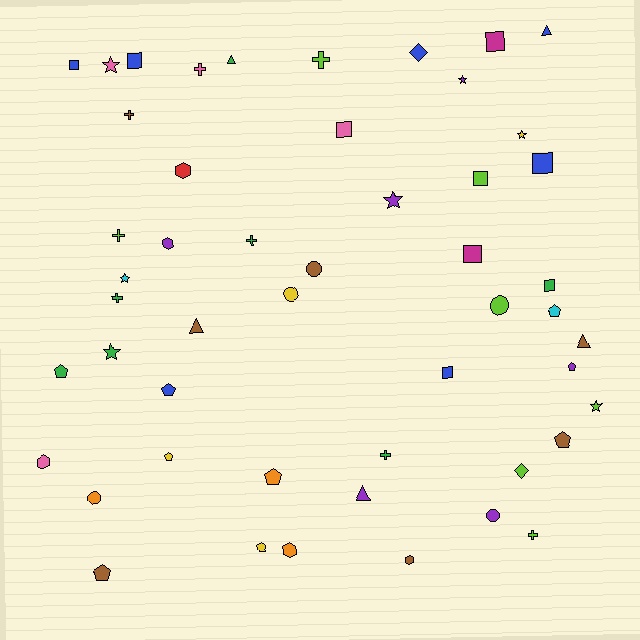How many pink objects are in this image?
There are 4 pink objects.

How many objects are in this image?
There are 50 objects.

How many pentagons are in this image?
There are 9 pentagons.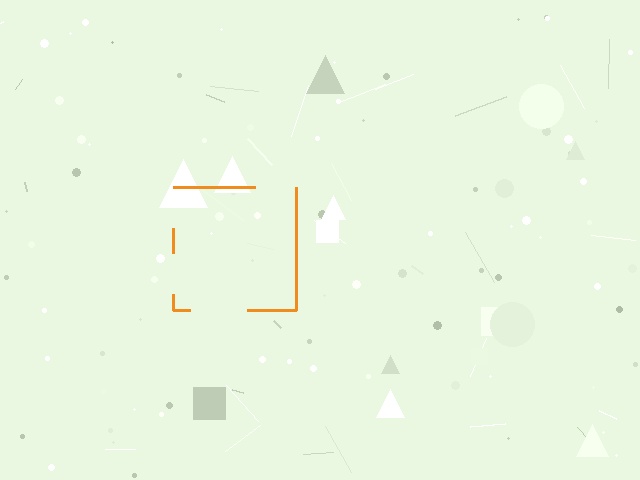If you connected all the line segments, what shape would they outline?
They would outline a square.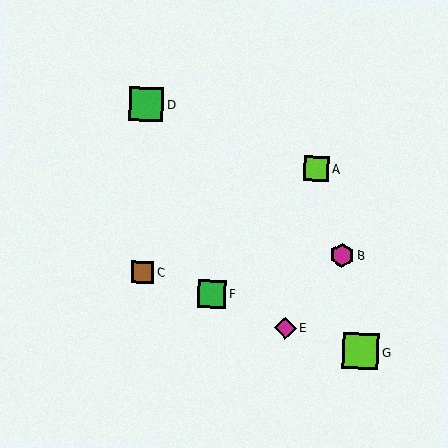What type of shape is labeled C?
Shape C is a brown square.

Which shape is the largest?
The lime square (labeled G) is the largest.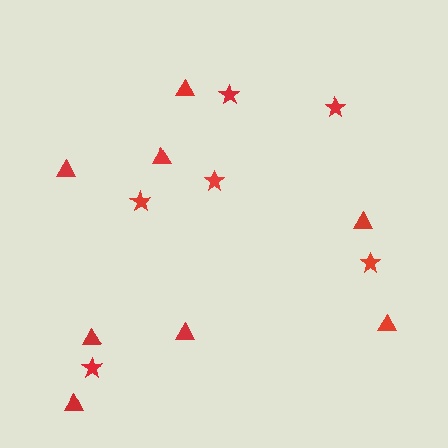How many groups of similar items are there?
There are 2 groups: one group of stars (6) and one group of triangles (8).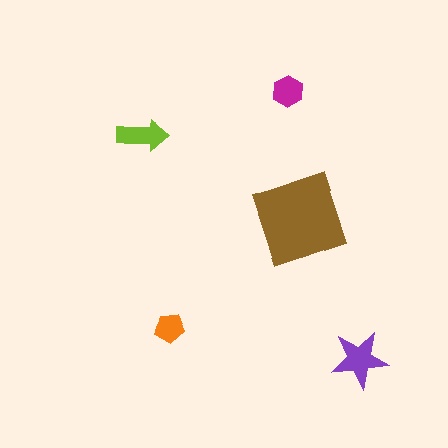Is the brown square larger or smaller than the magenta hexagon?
Larger.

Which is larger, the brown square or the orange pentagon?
The brown square.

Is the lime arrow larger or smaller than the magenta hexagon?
Larger.